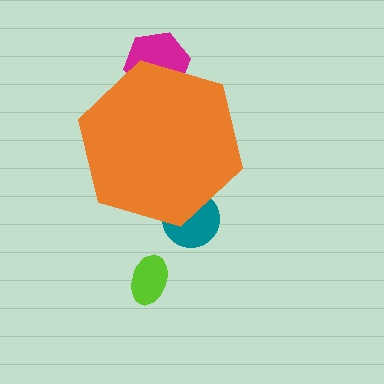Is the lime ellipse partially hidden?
No, the lime ellipse is fully visible.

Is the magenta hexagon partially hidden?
Yes, the magenta hexagon is partially hidden behind the orange hexagon.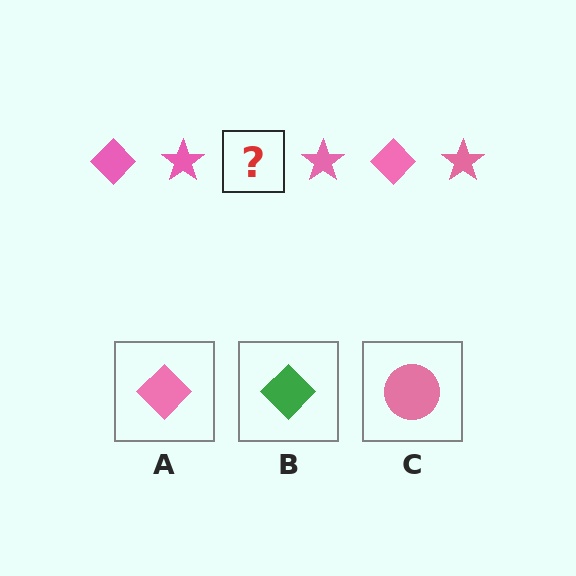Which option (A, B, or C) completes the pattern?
A.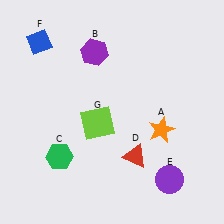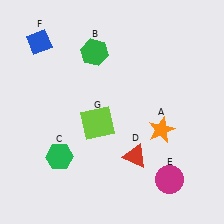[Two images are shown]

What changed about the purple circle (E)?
In Image 1, E is purple. In Image 2, it changed to magenta.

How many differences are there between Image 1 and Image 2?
There are 2 differences between the two images.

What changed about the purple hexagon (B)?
In Image 1, B is purple. In Image 2, it changed to green.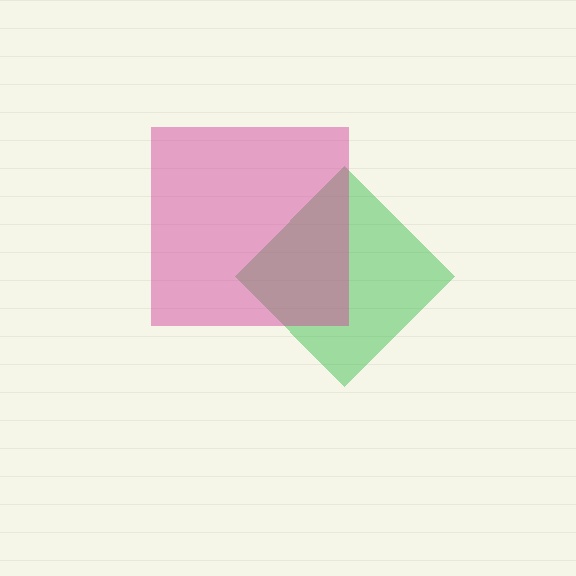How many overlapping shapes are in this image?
There are 2 overlapping shapes in the image.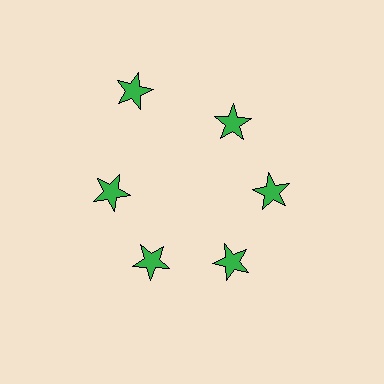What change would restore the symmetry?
The symmetry would be restored by moving it inward, back onto the ring so that all 6 stars sit at equal angles and equal distance from the center.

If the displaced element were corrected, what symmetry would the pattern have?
It would have 6-fold rotational symmetry — the pattern would map onto itself every 60 degrees.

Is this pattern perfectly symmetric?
No. The 6 green stars are arranged in a ring, but one element near the 11 o'clock position is pushed outward from the center, breaking the 6-fold rotational symmetry.